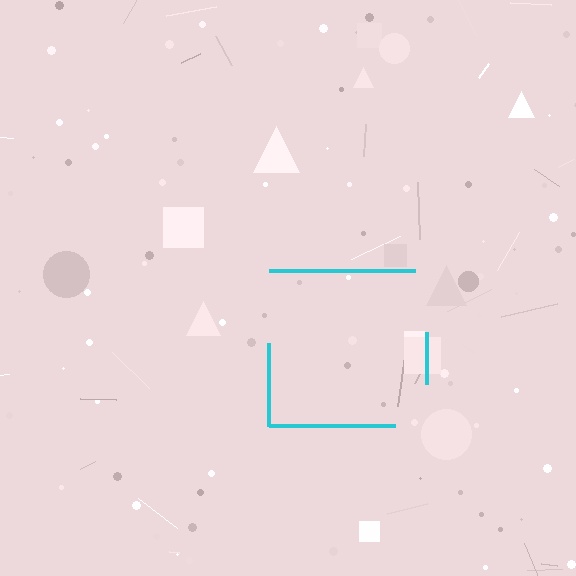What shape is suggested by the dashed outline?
The dashed outline suggests a square.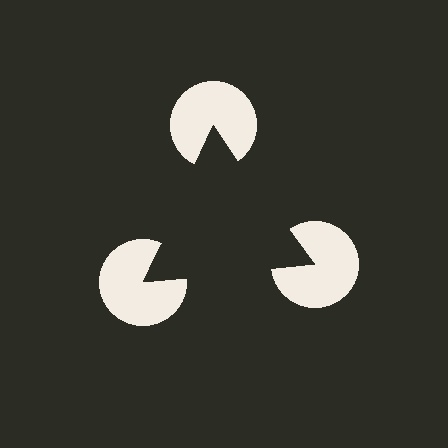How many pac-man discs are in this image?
There are 3 — one at each vertex of the illusory triangle.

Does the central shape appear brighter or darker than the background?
It typically appears slightly darker than the background, even though no actual brightness change is drawn.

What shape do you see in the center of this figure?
An illusory triangle — its edges are inferred from the aligned wedge cuts in the pac-man discs, not physically drawn.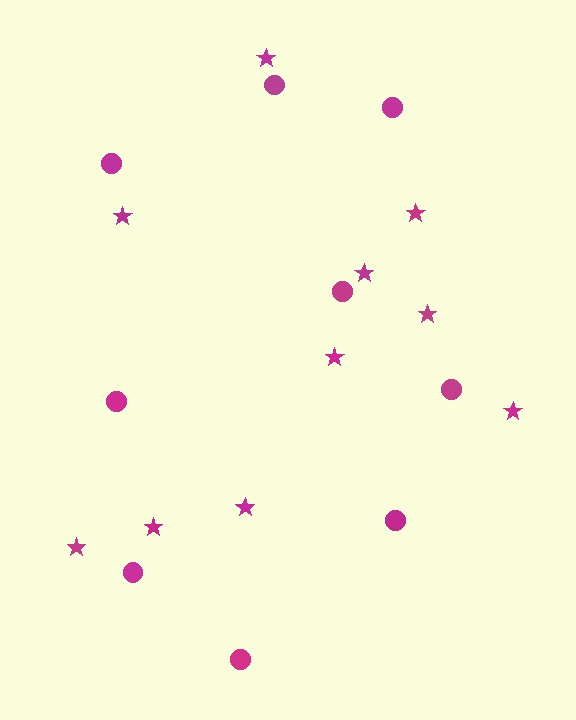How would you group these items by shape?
There are 2 groups: one group of circles (9) and one group of stars (10).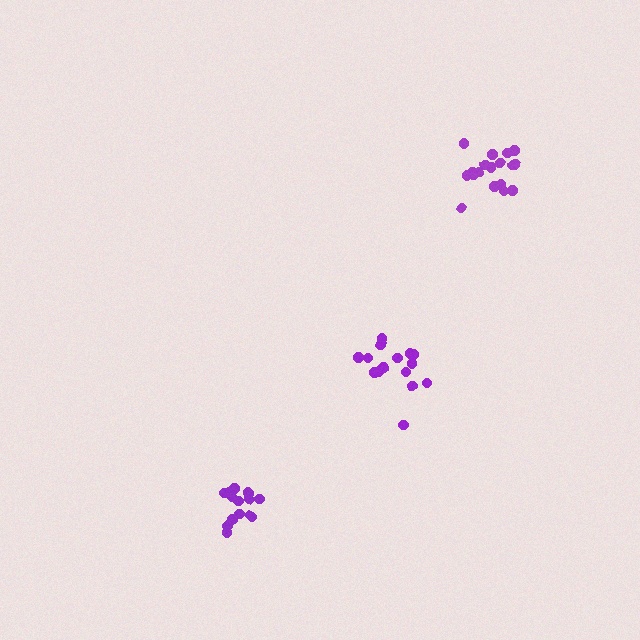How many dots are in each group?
Group 1: 15 dots, Group 2: 18 dots, Group 3: 14 dots (47 total).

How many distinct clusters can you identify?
There are 3 distinct clusters.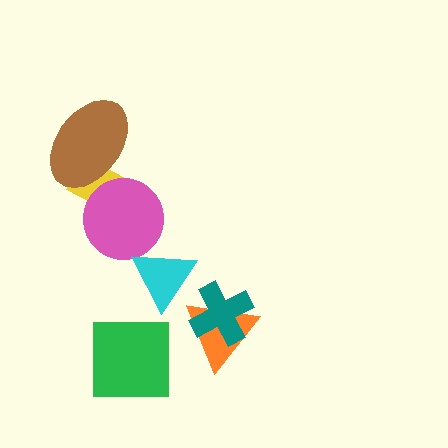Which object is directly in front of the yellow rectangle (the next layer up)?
The pink circle is directly in front of the yellow rectangle.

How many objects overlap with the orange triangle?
1 object overlaps with the orange triangle.